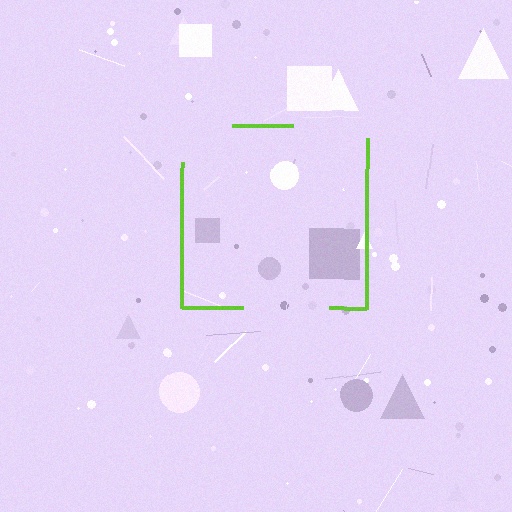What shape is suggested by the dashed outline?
The dashed outline suggests a square.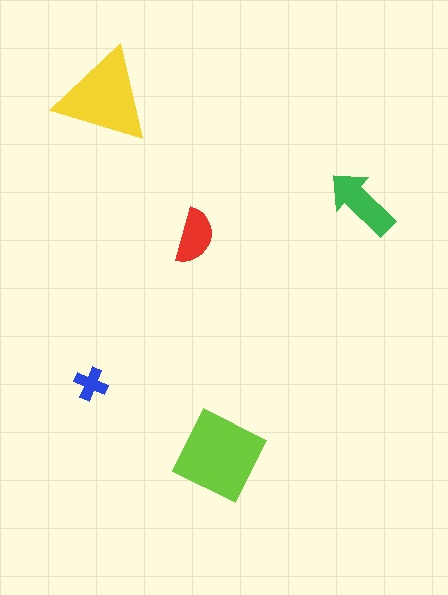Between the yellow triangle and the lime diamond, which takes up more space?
The lime diamond.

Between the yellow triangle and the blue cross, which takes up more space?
The yellow triangle.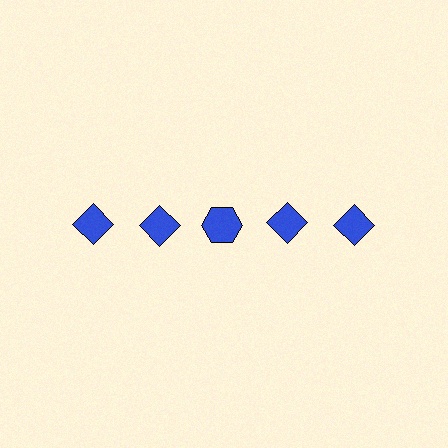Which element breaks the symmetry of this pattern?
The blue hexagon in the top row, center column breaks the symmetry. All other shapes are blue diamonds.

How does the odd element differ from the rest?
It has a different shape: hexagon instead of diamond.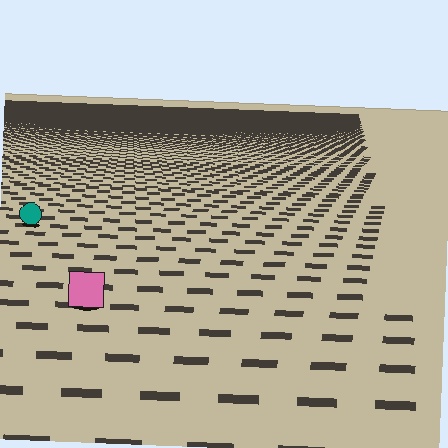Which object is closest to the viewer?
The pink square is closest. The texture marks near it are larger and more spread out.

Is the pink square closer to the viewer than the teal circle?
Yes. The pink square is closer — you can tell from the texture gradient: the ground texture is coarser near it.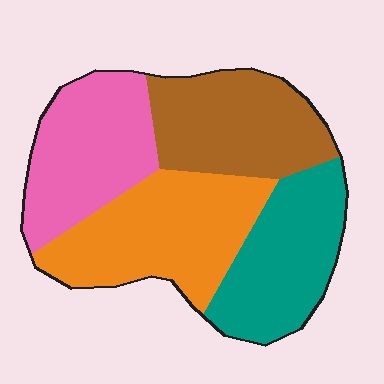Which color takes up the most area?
Orange, at roughly 30%.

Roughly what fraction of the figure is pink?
Pink covers around 25% of the figure.